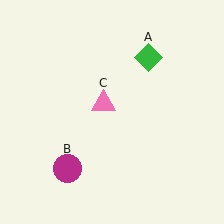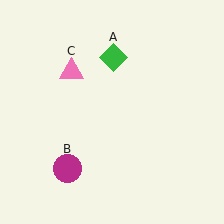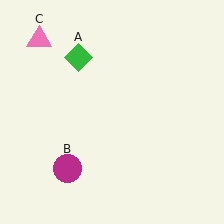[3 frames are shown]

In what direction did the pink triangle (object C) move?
The pink triangle (object C) moved up and to the left.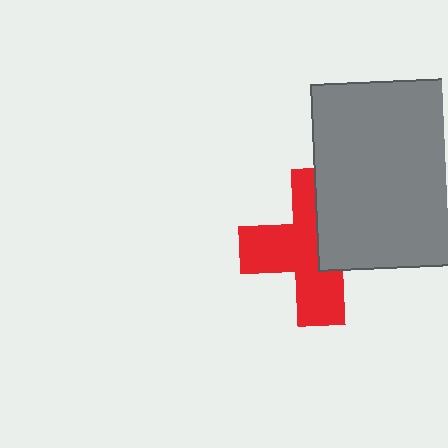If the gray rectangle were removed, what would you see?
You would see the complete red cross.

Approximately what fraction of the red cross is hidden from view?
Roughly 42% of the red cross is hidden behind the gray rectangle.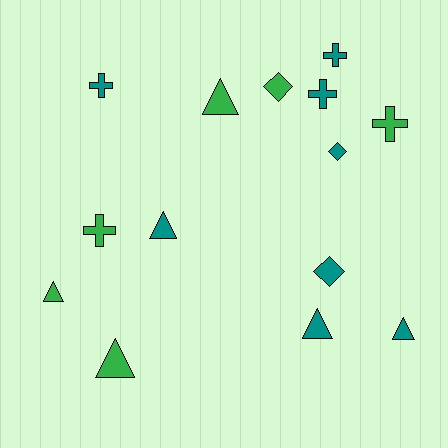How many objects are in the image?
There are 14 objects.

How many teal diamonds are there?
There are 2 teal diamonds.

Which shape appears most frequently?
Triangle, with 6 objects.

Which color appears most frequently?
Teal, with 8 objects.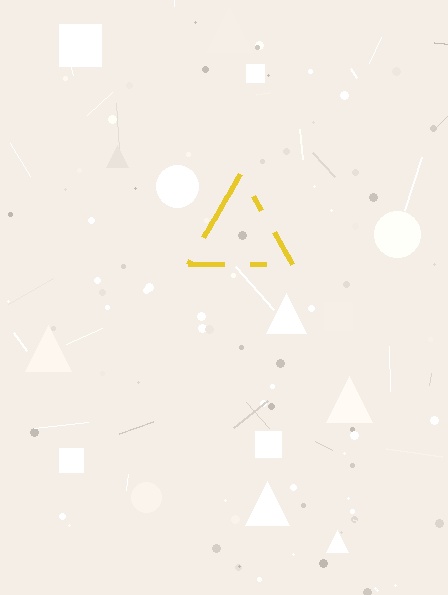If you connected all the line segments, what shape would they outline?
They would outline a triangle.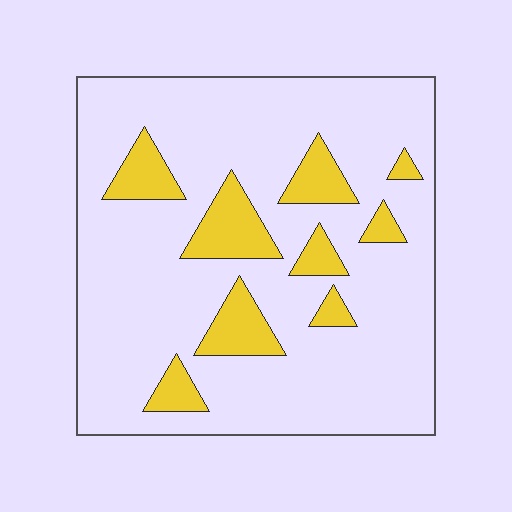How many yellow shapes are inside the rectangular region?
9.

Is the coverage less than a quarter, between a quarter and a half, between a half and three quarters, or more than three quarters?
Less than a quarter.